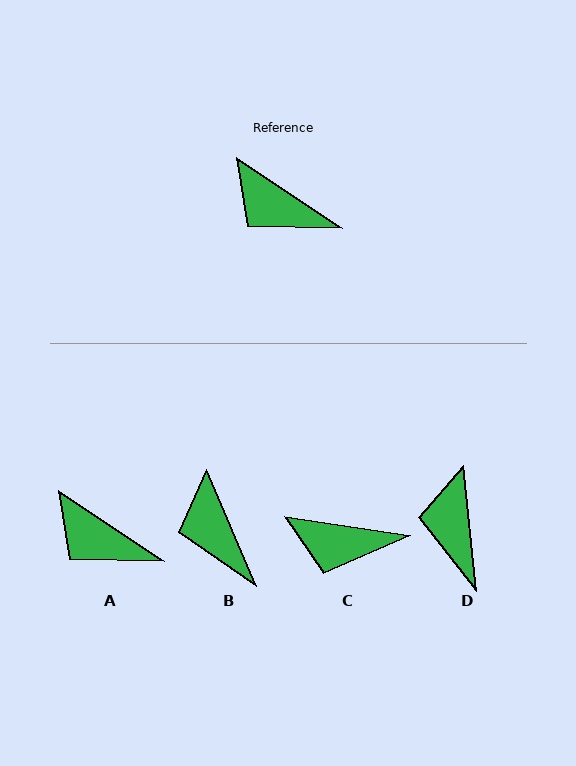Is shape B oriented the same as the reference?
No, it is off by about 33 degrees.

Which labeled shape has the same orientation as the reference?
A.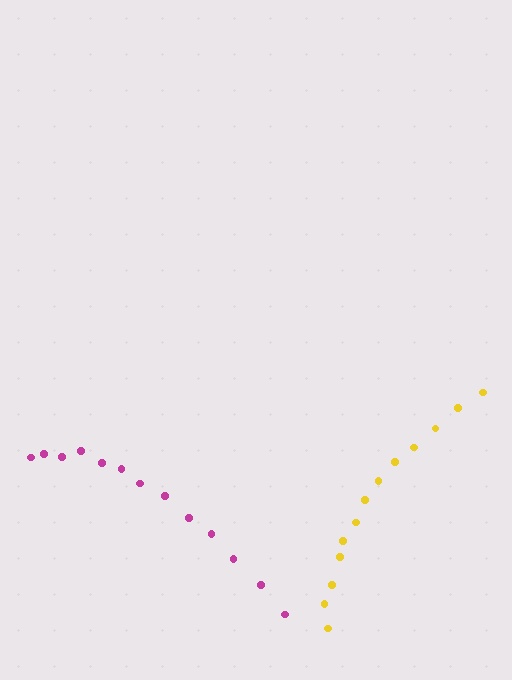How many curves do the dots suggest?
There are 2 distinct paths.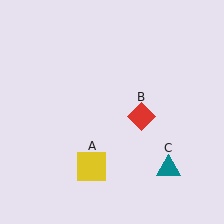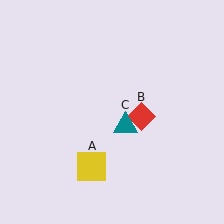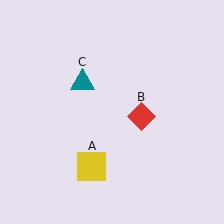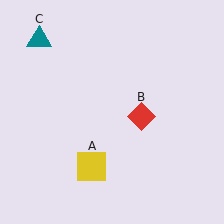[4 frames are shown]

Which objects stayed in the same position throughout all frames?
Yellow square (object A) and red diamond (object B) remained stationary.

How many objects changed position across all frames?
1 object changed position: teal triangle (object C).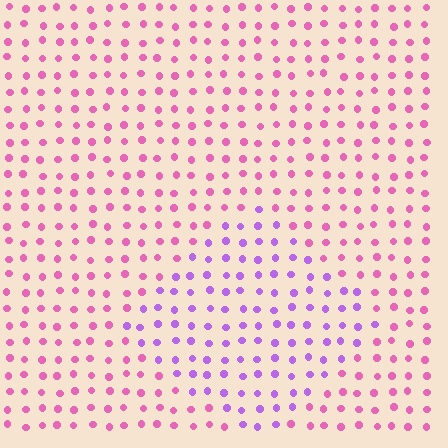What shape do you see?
I see a diamond.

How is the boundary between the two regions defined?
The boundary is defined purely by a slight shift in hue (about 44 degrees). Spacing, size, and orientation are identical on both sides.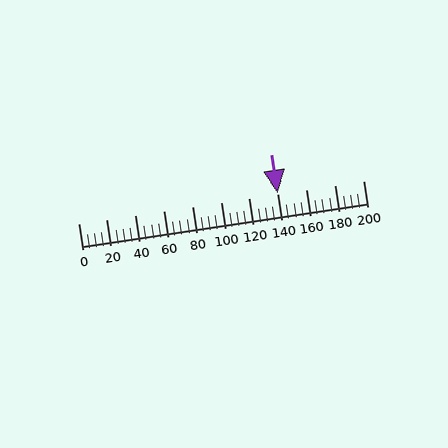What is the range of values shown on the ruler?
The ruler shows values from 0 to 200.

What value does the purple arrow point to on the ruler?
The purple arrow points to approximately 140.